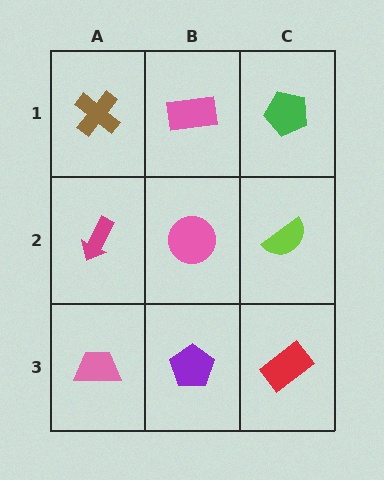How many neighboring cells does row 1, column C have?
2.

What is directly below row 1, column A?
A magenta arrow.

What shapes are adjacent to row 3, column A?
A magenta arrow (row 2, column A), a purple pentagon (row 3, column B).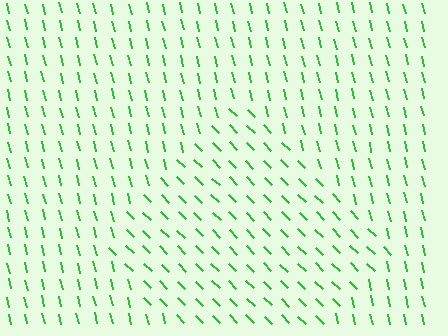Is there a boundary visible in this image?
Yes, there is a texture boundary formed by a change in line orientation.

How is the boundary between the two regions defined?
The boundary is defined purely by a change in line orientation (approximately 31 degrees difference). All lines are the same color and thickness.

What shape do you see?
I see a diamond.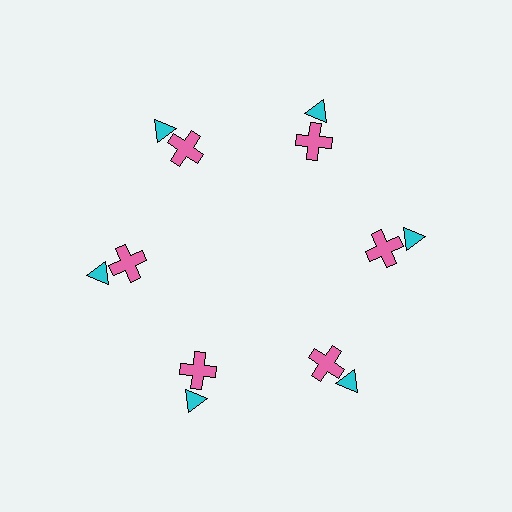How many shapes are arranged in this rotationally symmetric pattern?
There are 12 shapes, arranged in 6 groups of 2.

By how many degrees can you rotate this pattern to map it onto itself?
The pattern maps onto itself every 60 degrees of rotation.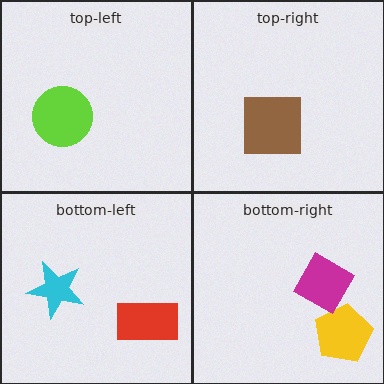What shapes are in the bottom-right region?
The yellow pentagon, the magenta diamond.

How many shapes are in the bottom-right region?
2.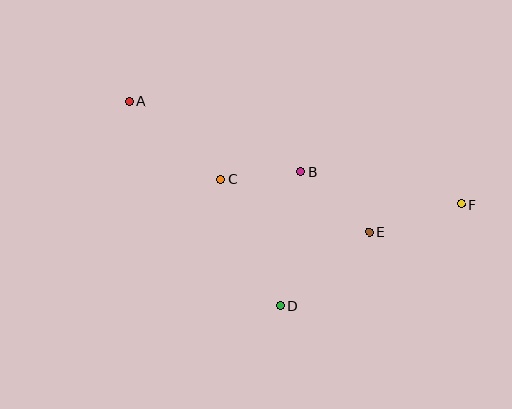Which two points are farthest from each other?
Points A and F are farthest from each other.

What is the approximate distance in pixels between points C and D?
The distance between C and D is approximately 140 pixels.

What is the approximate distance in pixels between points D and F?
The distance between D and F is approximately 208 pixels.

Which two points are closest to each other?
Points B and C are closest to each other.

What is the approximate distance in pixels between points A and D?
The distance between A and D is approximately 254 pixels.